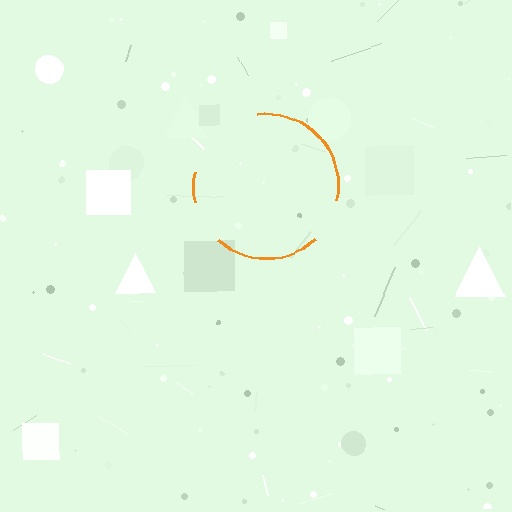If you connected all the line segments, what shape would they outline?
They would outline a circle.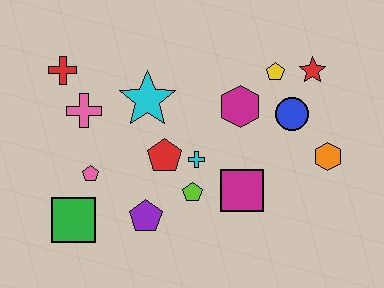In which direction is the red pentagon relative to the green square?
The red pentagon is to the right of the green square.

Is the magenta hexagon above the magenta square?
Yes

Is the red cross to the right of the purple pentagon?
No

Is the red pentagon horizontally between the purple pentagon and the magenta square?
Yes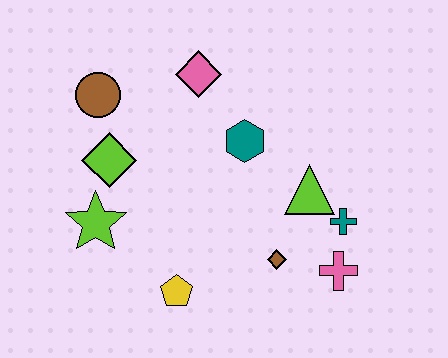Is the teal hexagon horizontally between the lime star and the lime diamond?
No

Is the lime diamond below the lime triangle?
No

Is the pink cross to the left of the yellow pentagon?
No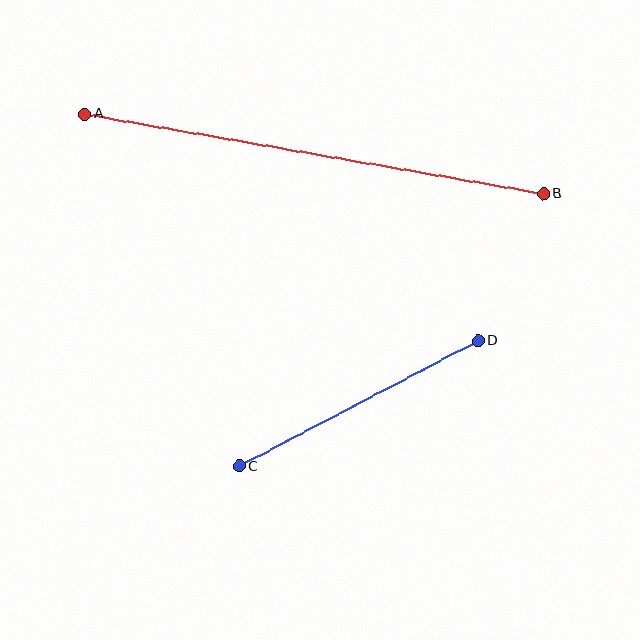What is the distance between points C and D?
The distance is approximately 270 pixels.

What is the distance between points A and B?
The distance is approximately 466 pixels.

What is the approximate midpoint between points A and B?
The midpoint is at approximately (314, 154) pixels.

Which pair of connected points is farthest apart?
Points A and B are farthest apart.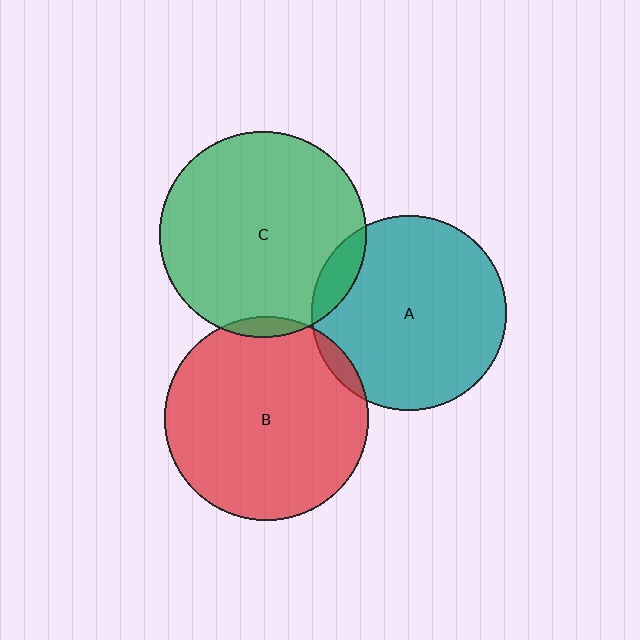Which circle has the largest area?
Circle C (green).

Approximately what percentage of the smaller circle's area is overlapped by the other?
Approximately 10%.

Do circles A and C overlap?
Yes.